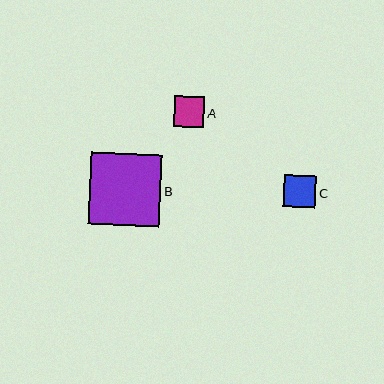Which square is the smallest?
Square A is the smallest with a size of approximately 31 pixels.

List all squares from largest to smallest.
From largest to smallest: B, C, A.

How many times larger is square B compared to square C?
Square B is approximately 2.2 times the size of square C.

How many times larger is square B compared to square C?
Square B is approximately 2.2 times the size of square C.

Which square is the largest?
Square B is the largest with a size of approximately 71 pixels.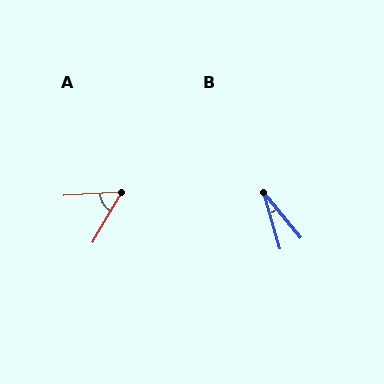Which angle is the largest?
A, at approximately 57 degrees.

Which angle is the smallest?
B, at approximately 23 degrees.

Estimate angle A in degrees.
Approximately 57 degrees.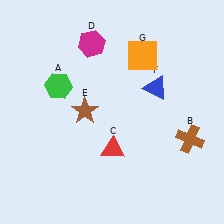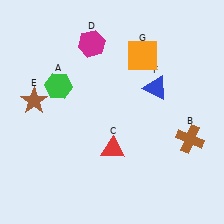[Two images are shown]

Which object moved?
The brown star (E) moved left.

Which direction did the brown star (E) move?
The brown star (E) moved left.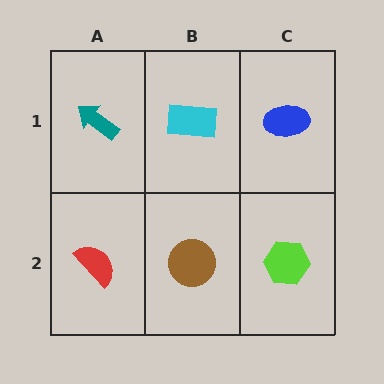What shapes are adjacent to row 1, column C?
A lime hexagon (row 2, column C), a cyan rectangle (row 1, column B).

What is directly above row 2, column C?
A blue ellipse.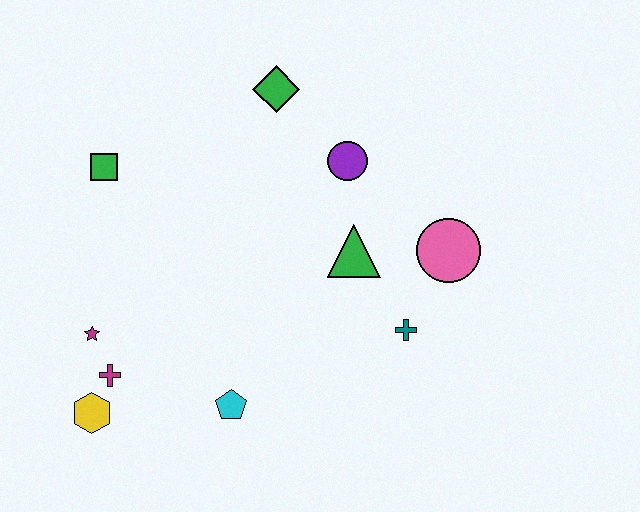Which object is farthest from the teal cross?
The green square is farthest from the teal cross.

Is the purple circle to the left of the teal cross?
Yes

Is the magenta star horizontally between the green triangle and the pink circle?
No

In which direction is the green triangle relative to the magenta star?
The green triangle is to the right of the magenta star.